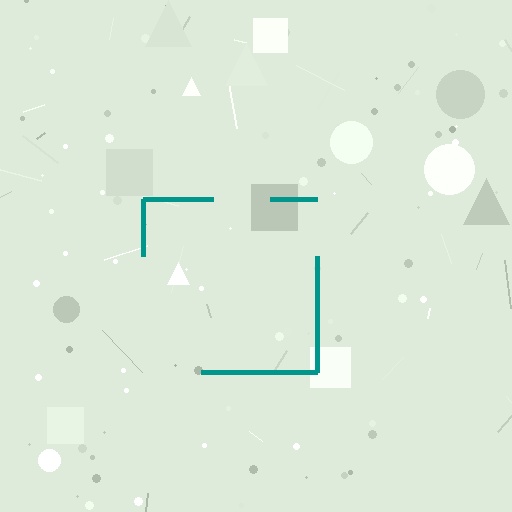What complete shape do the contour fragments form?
The contour fragments form a square.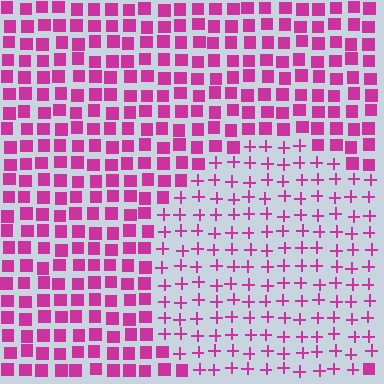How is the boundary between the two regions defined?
The boundary is defined by a change in element shape: plus signs inside vs. squares outside. All elements share the same color and spacing.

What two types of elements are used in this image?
The image uses plus signs inside the circle region and squares outside it.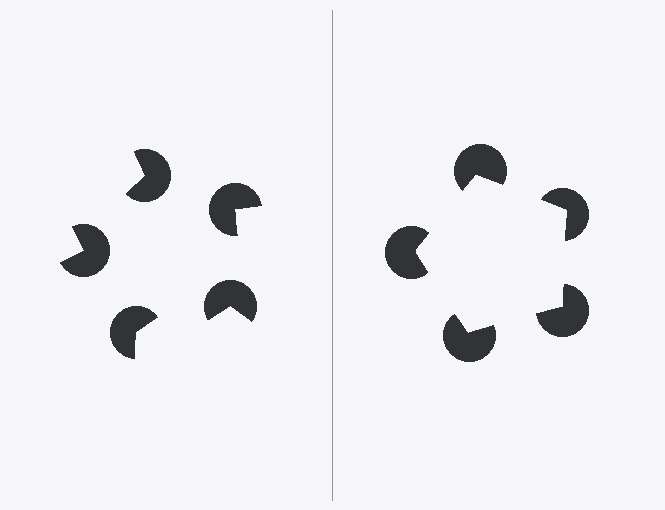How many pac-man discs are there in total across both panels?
10 — 5 on each side.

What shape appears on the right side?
An illusory pentagon.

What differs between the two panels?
The pac-man discs are positioned identically on both sides; only the wedge orientations differ. On the right they align to a pentagon; on the left they are misaligned.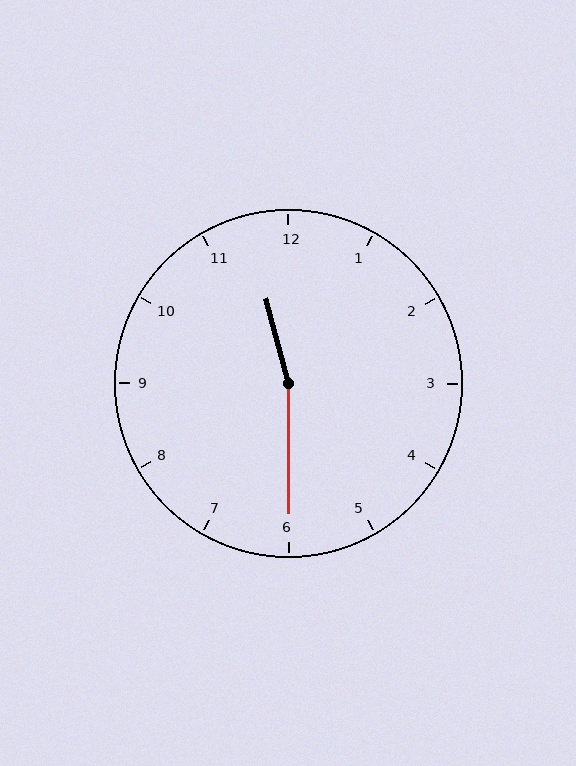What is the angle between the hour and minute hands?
Approximately 165 degrees.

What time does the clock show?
11:30.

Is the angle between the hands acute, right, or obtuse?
It is obtuse.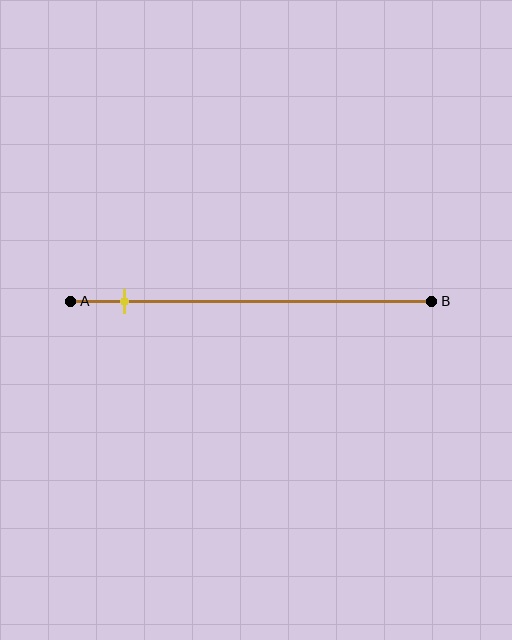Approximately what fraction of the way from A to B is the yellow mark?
The yellow mark is approximately 15% of the way from A to B.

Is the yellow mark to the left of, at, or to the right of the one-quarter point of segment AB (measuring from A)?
The yellow mark is to the left of the one-quarter point of segment AB.